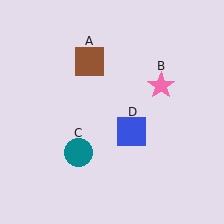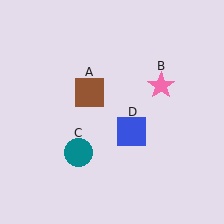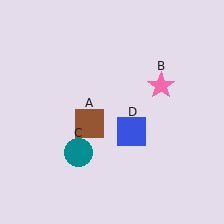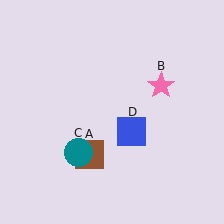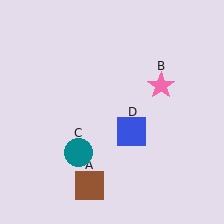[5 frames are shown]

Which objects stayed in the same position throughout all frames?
Pink star (object B) and teal circle (object C) and blue square (object D) remained stationary.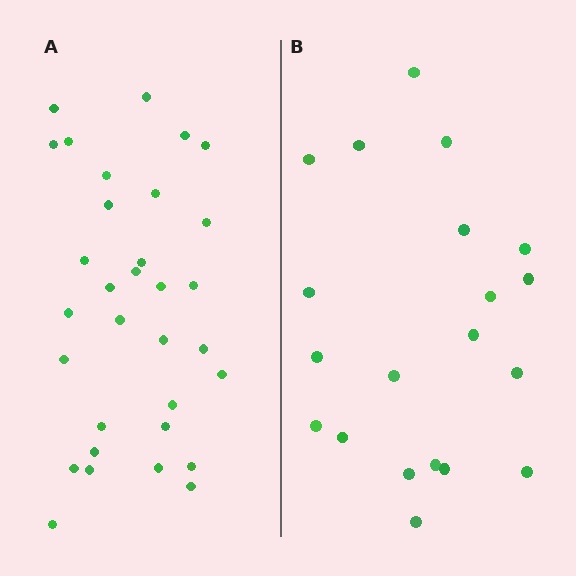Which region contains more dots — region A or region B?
Region A (the left region) has more dots.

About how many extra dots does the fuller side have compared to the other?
Region A has roughly 12 or so more dots than region B.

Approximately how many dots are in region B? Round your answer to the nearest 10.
About 20 dots.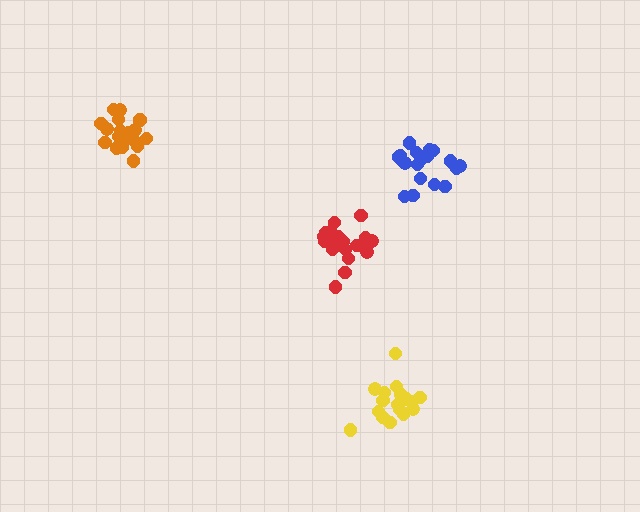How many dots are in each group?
Group 1: 21 dots, Group 2: 18 dots, Group 3: 19 dots, Group 4: 19 dots (77 total).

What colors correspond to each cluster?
The clusters are colored: blue, yellow, orange, red.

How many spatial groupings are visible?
There are 4 spatial groupings.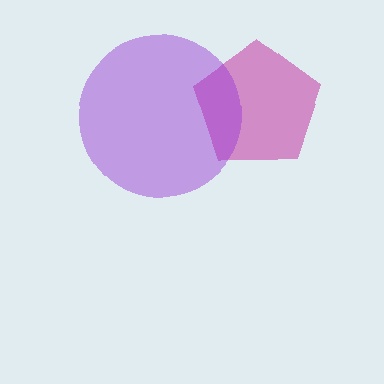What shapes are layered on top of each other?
The layered shapes are: a magenta pentagon, a purple circle.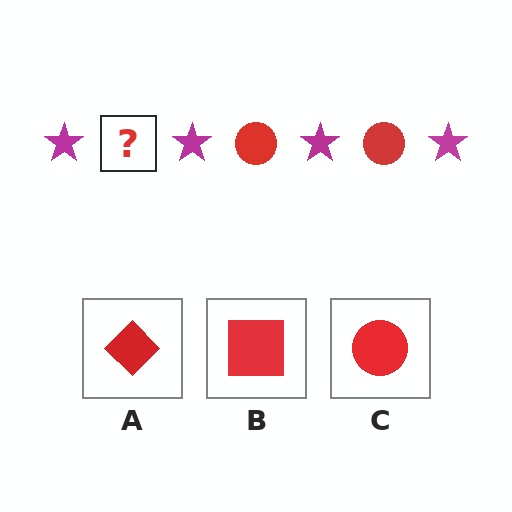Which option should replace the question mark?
Option C.